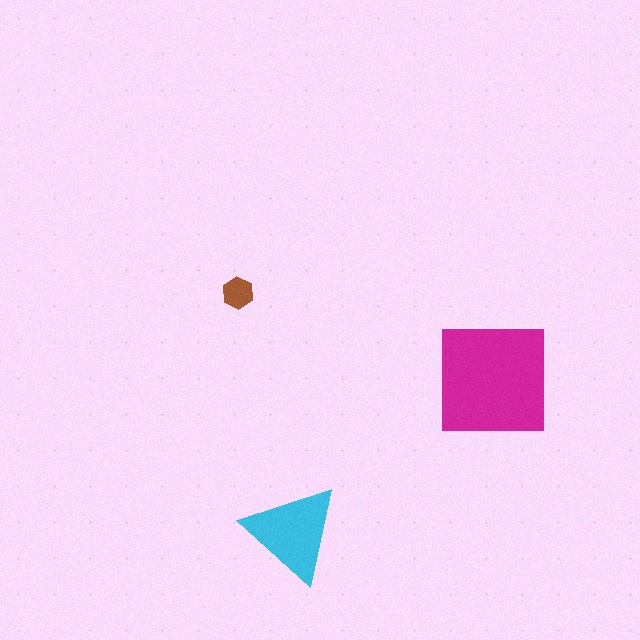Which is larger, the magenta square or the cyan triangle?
The magenta square.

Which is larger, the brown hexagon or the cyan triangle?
The cyan triangle.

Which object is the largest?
The magenta square.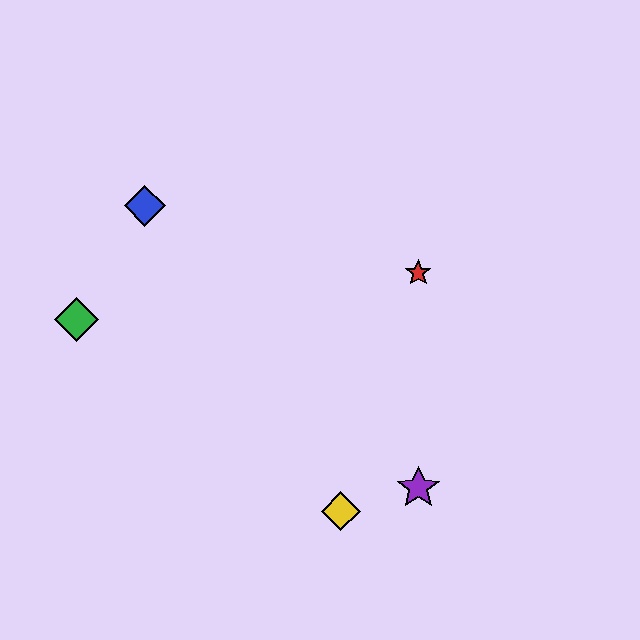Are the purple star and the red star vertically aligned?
Yes, both are at x≈418.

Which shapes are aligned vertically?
The red star, the purple star are aligned vertically.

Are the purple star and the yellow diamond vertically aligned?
No, the purple star is at x≈418 and the yellow diamond is at x≈341.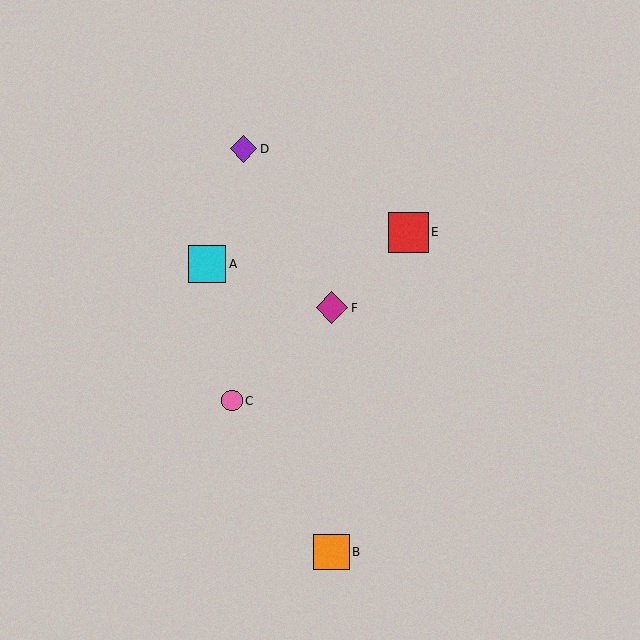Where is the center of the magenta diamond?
The center of the magenta diamond is at (332, 308).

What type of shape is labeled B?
Shape B is an orange square.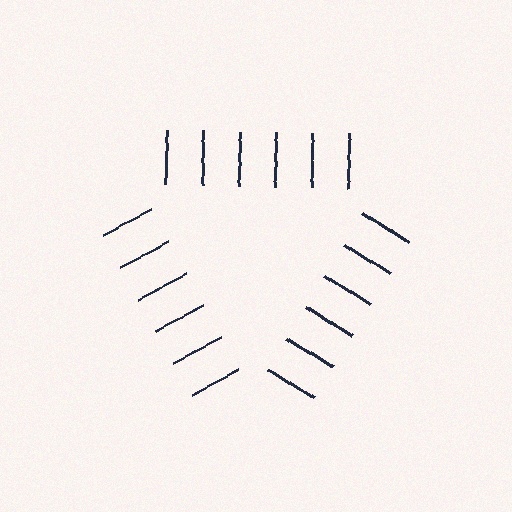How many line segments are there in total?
18 — 6 along each of the 3 edges.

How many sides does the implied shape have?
3 sides — the line-ends trace a triangle.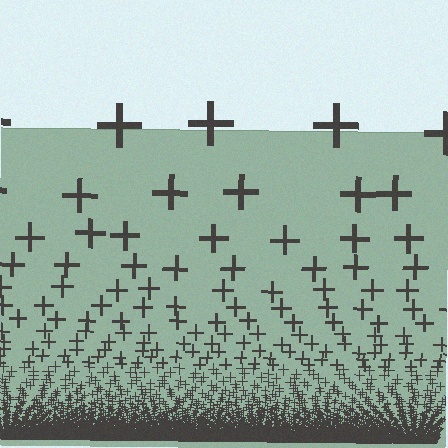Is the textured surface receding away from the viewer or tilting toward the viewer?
The surface appears to tilt toward the viewer. Texture elements get larger and sparser toward the top.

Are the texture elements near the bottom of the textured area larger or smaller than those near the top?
Smaller. The gradient is inverted — elements near the bottom are smaller and denser.